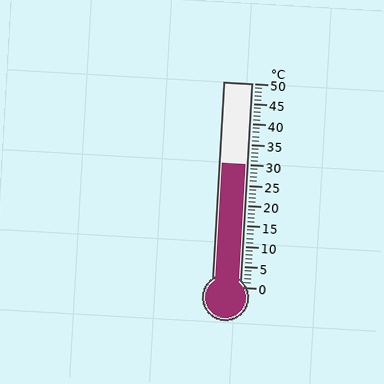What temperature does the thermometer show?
The thermometer shows approximately 30°C.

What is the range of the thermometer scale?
The thermometer scale ranges from 0°C to 50°C.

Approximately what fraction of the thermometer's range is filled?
The thermometer is filled to approximately 60% of its range.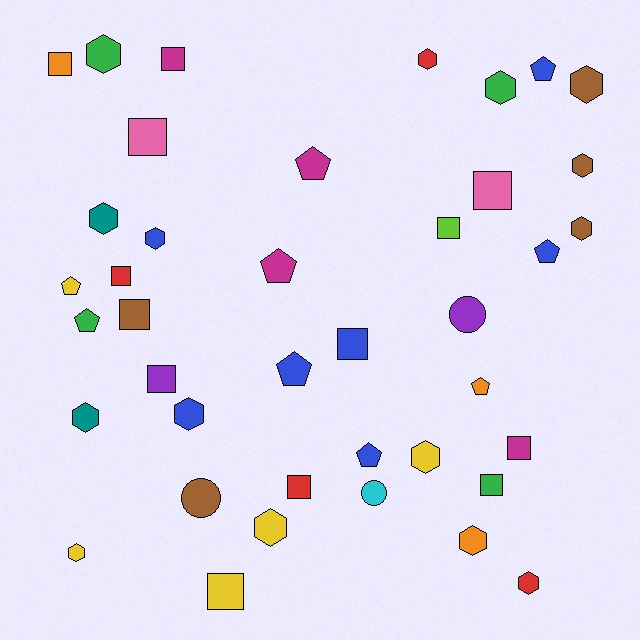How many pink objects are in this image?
There are 2 pink objects.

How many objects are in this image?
There are 40 objects.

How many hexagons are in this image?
There are 15 hexagons.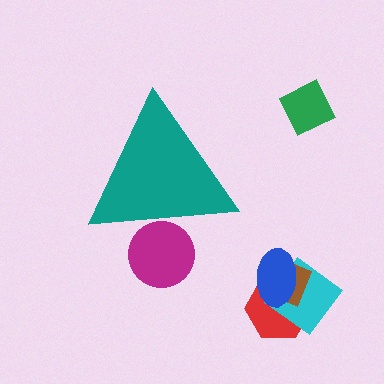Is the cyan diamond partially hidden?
No, the cyan diamond is fully visible.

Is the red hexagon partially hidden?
No, the red hexagon is fully visible.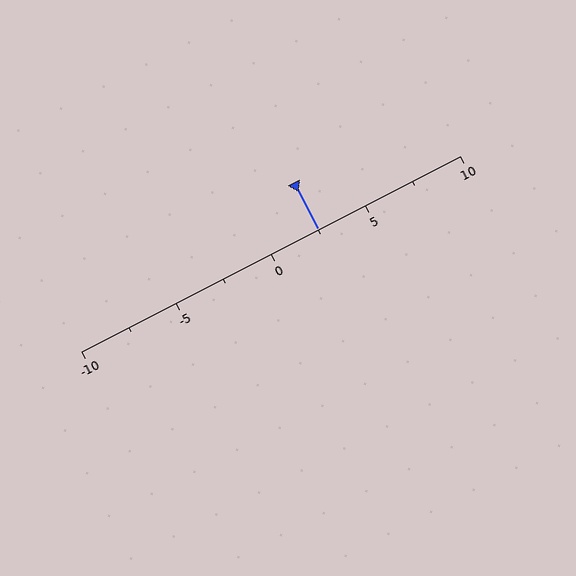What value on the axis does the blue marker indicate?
The marker indicates approximately 2.5.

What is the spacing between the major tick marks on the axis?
The major ticks are spaced 5 apart.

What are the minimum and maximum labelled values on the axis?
The axis runs from -10 to 10.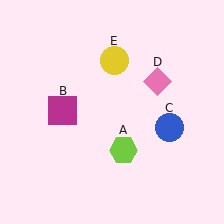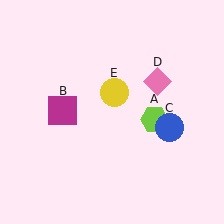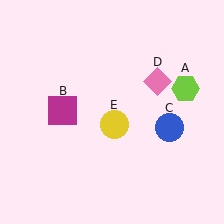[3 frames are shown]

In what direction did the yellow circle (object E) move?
The yellow circle (object E) moved down.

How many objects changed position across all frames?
2 objects changed position: lime hexagon (object A), yellow circle (object E).